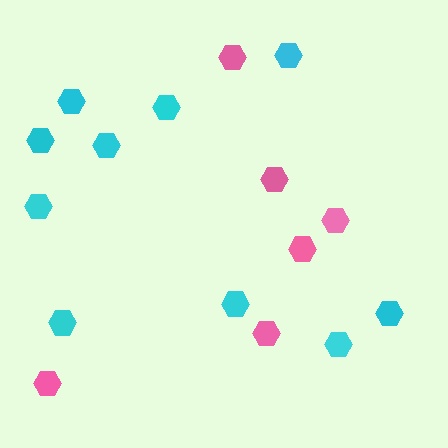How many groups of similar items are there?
There are 2 groups: one group of cyan hexagons (10) and one group of pink hexagons (6).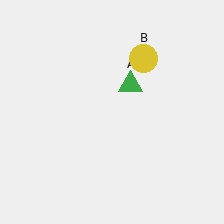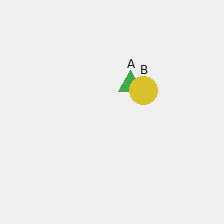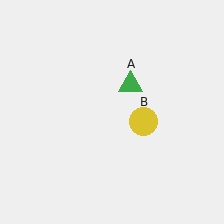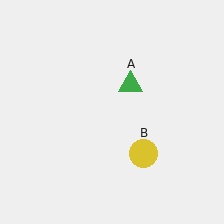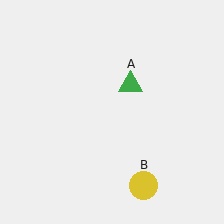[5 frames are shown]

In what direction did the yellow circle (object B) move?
The yellow circle (object B) moved down.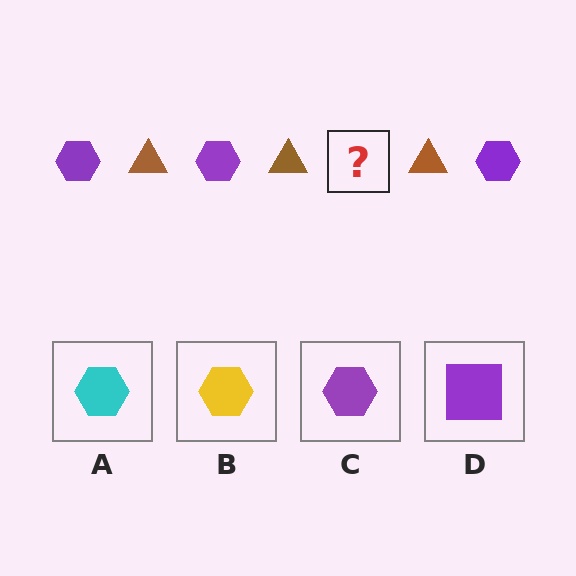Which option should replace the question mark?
Option C.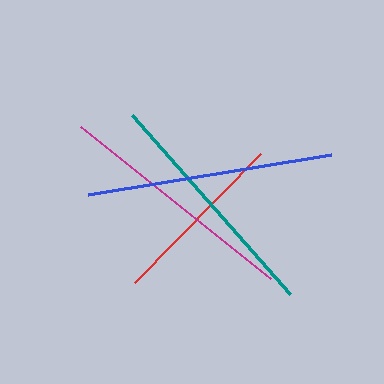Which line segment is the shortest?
The red line is the shortest at approximately 180 pixels.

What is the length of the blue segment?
The blue segment is approximately 246 pixels long.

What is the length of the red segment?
The red segment is approximately 180 pixels long.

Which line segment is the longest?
The blue line is the longest at approximately 246 pixels.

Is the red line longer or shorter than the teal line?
The teal line is longer than the red line.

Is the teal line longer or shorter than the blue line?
The blue line is longer than the teal line.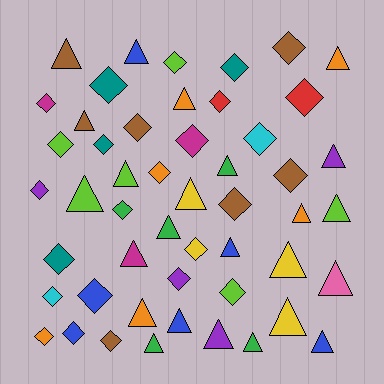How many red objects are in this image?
There are 2 red objects.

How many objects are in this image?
There are 50 objects.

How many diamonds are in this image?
There are 26 diamonds.